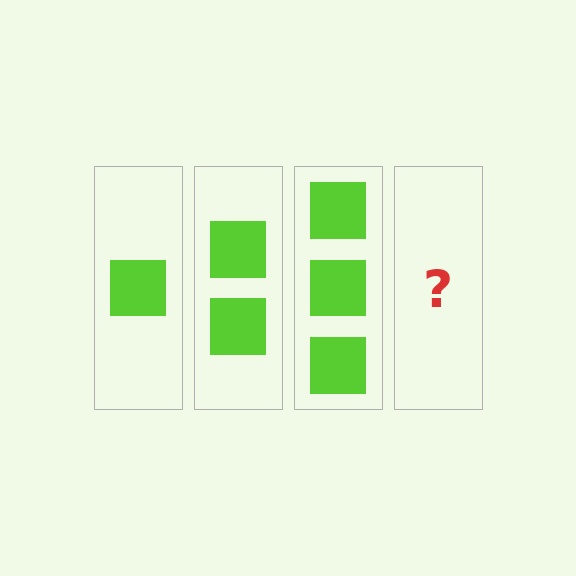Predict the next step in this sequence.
The next step is 4 squares.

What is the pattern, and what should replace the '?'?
The pattern is that each step adds one more square. The '?' should be 4 squares.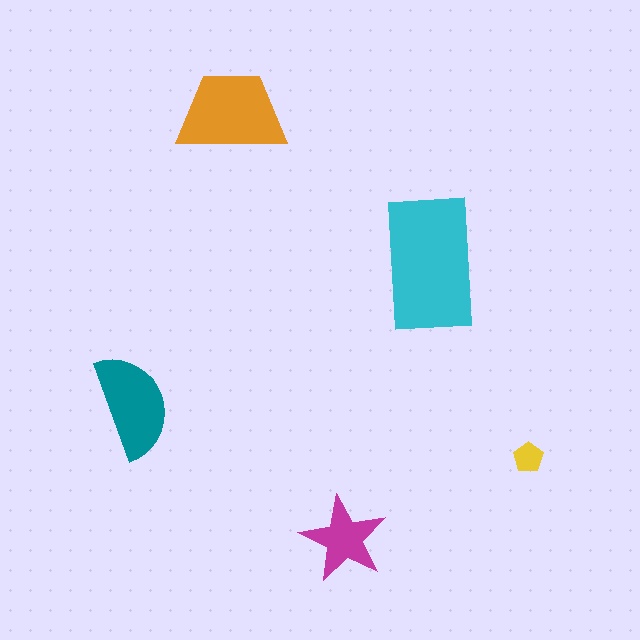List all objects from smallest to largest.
The yellow pentagon, the magenta star, the teal semicircle, the orange trapezoid, the cyan rectangle.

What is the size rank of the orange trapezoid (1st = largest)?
2nd.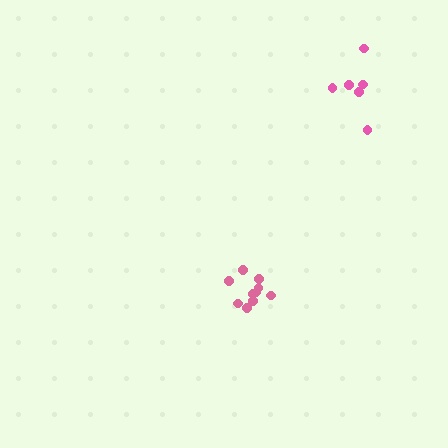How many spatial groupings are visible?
There are 2 spatial groupings.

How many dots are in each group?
Group 1: 10 dots, Group 2: 6 dots (16 total).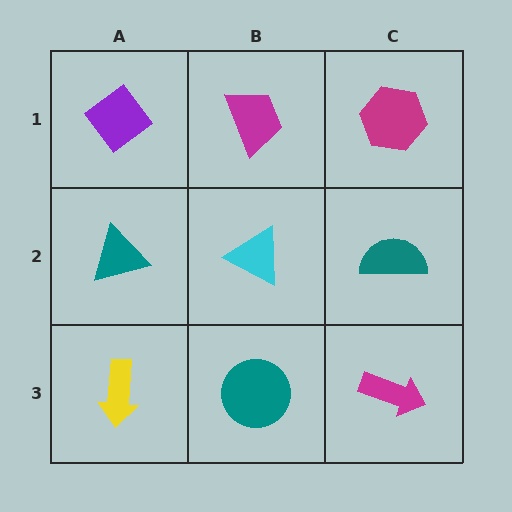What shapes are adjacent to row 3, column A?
A teal triangle (row 2, column A), a teal circle (row 3, column B).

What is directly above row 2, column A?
A purple diamond.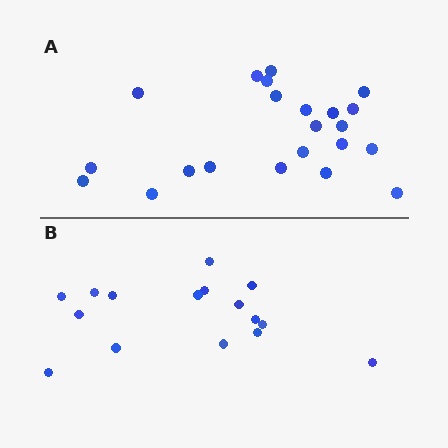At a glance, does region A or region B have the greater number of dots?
Region A (the top region) has more dots.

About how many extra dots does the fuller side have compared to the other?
Region A has about 6 more dots than region B.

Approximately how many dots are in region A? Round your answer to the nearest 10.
About 20 dots. (The exact count is 22, which rounds to 20.)